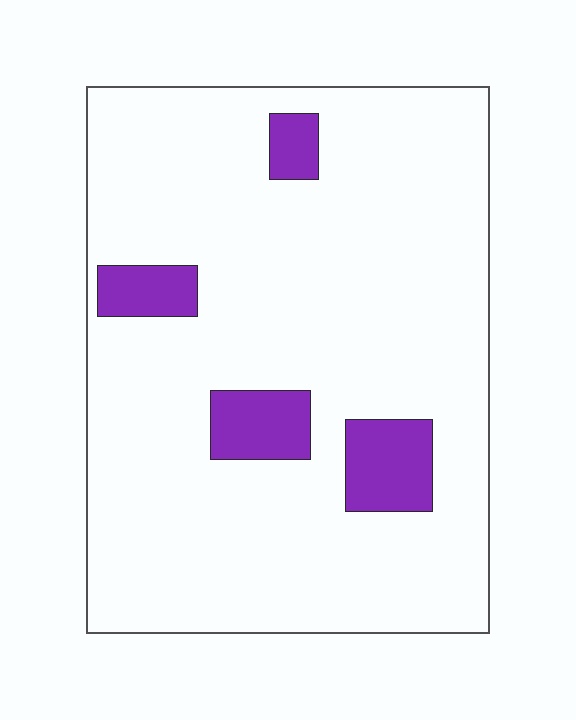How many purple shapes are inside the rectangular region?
4.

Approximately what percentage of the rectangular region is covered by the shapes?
Approximately 10%.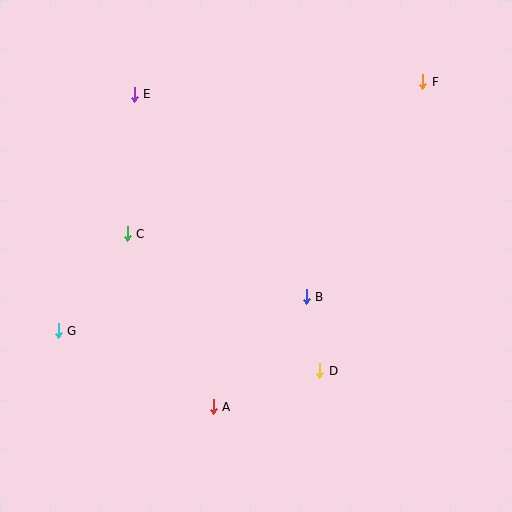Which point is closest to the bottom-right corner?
Point D is closest to the bottom-right corner.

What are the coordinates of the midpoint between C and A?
The midpoint between C and A is at (170, 320).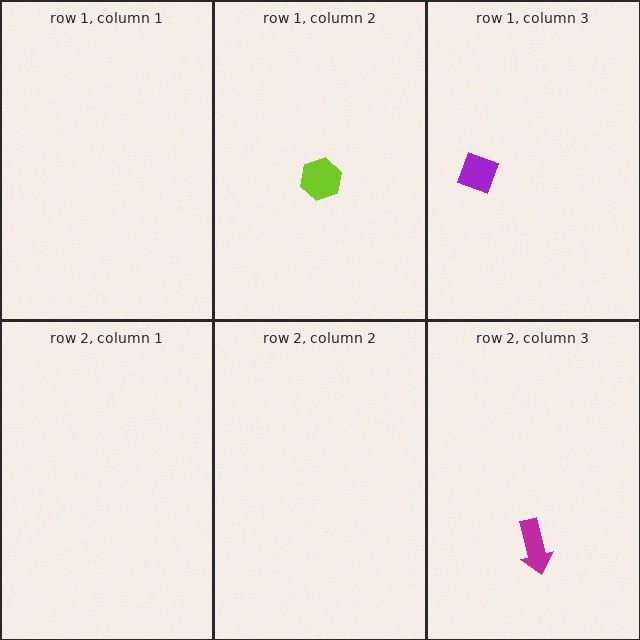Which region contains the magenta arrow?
The row 2, column 3 region.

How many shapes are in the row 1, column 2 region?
1.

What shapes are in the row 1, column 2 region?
The lime hexagon.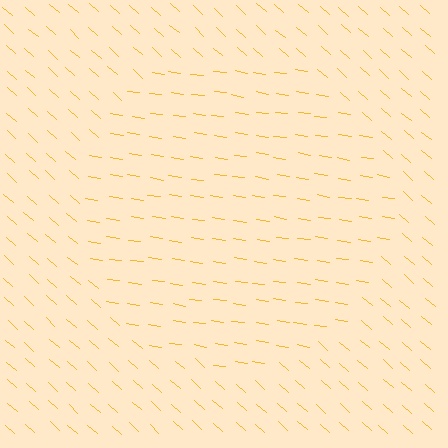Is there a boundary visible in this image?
Yes, there is a texture boundary formed by a change in line orientation.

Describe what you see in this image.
The image is filled with small yellow line segments. A circle region in the image has lines oriented differently from the surrounding lines, creating a visible texture boundary.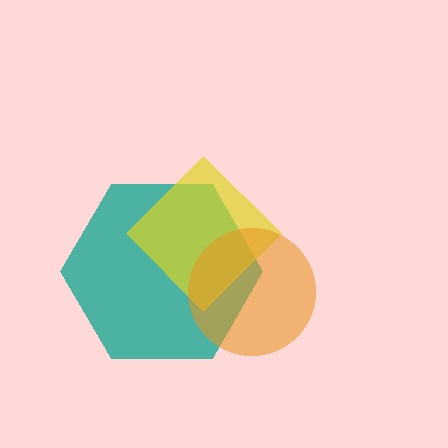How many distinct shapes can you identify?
There are 3 distinct shapes: a teal hexagon, a yellow diamond, an orange circle.